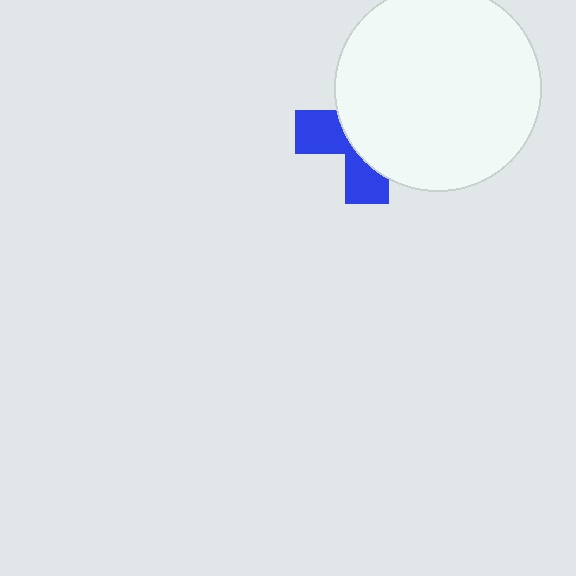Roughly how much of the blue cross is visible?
A small part of it is visible (roughly 36%).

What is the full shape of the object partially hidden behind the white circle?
The partially hidden object is a blue cross.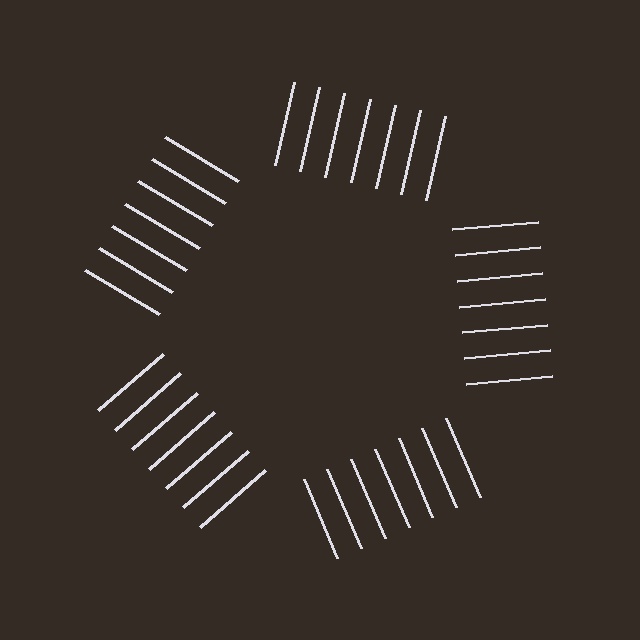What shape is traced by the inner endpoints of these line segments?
An illusory pentagon — the line segments terminate on its edges but no continuous stroke is drawn.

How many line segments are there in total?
35 — 7 along each of the 5 edges.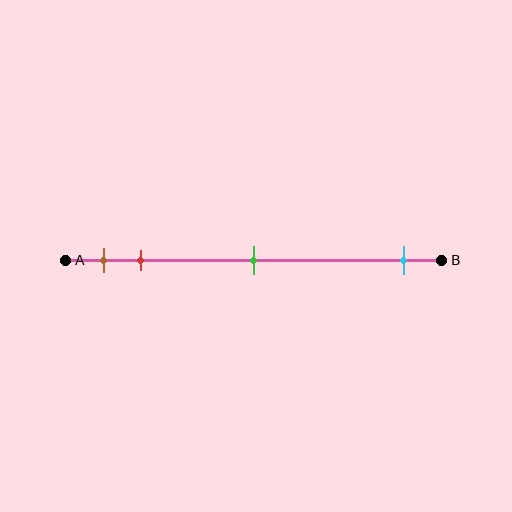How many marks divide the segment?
There are 4 marks dividing the segment.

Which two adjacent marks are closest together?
The brown and red marks are the closest adjacent pair.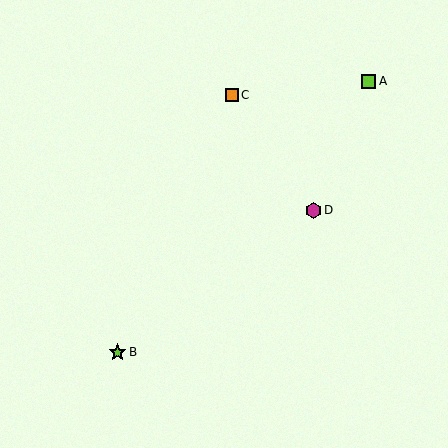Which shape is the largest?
The lime star (labeled B) is the largest.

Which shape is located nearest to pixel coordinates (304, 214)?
The magenta hexagon (labeled D) at (313, 210) is nearest to that location.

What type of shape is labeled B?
Shape B is a lime star.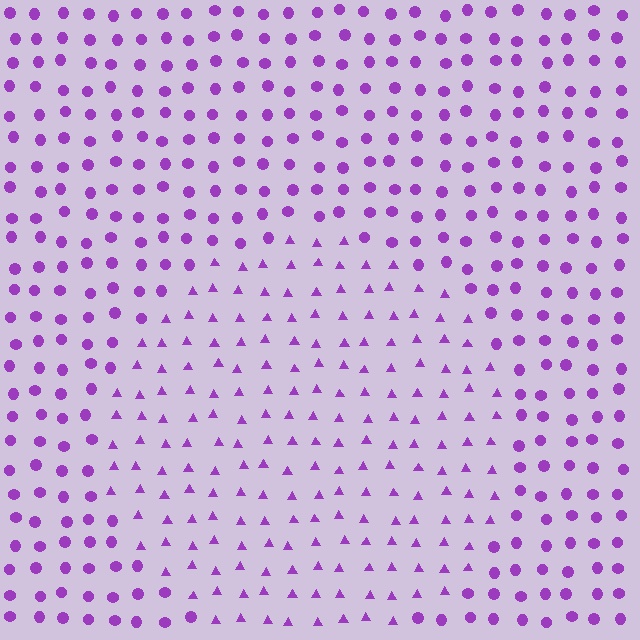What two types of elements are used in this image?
The image uses triangles inside the circle region and circles outside it.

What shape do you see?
I see a circle.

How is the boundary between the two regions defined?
The boundary is defined by a change in element shape: triangles inside vs. circles outside. All elements share the same color and spacing.